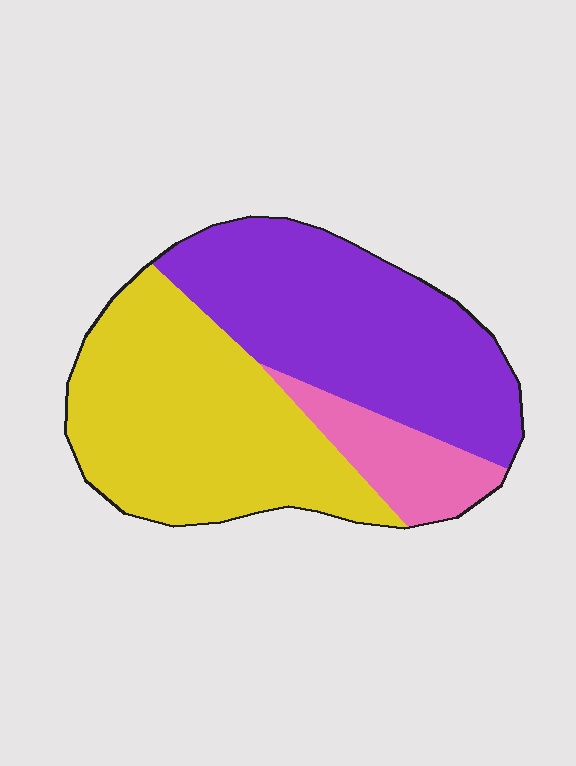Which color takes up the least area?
Pink, at roughly 15%.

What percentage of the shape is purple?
Purple takes up about two fifths (2/5) of the shape.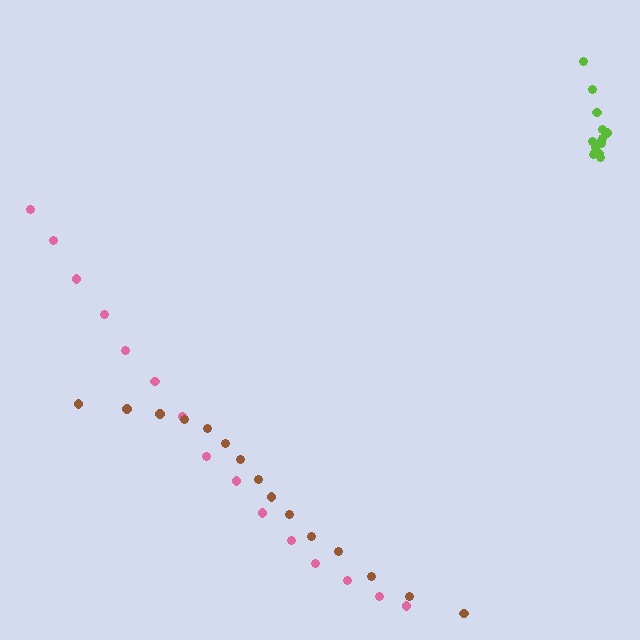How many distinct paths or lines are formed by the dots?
There are 3 distinct paths.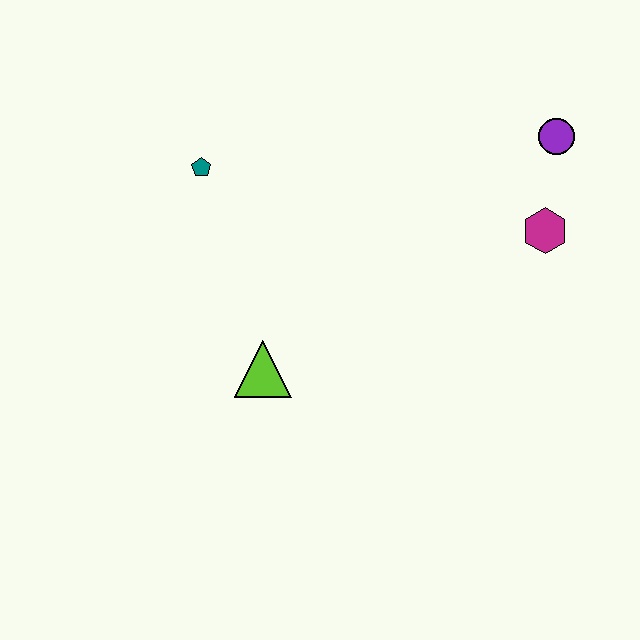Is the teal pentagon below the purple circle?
Yes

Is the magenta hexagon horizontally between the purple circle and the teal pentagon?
Yes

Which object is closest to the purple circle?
The magenta hexagon is closest to the purple circle.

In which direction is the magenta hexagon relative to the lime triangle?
The magenta hexagon is to the right of the lime triangle.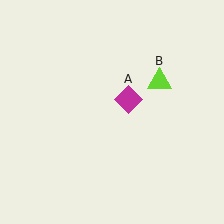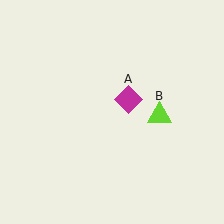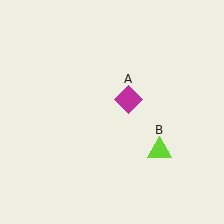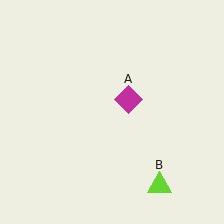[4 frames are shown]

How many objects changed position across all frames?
1 object changed position: lime triangle (object B).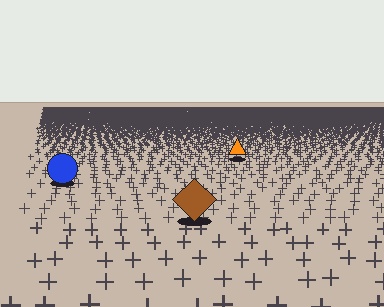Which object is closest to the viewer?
The brown diamond is closest. The texture marks near it are larger and more spread out.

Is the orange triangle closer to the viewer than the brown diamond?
No. The brown diamond is closer — you can tell from the texture gradient: the ground texture is coarser near it.